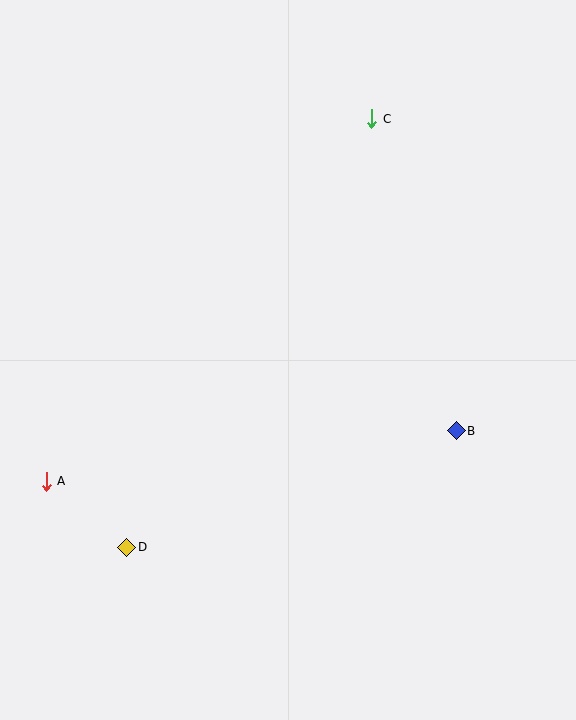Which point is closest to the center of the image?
Point B at (456, 431) is closest to the center.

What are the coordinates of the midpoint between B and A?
The midpoint between B and A is at (251, 456).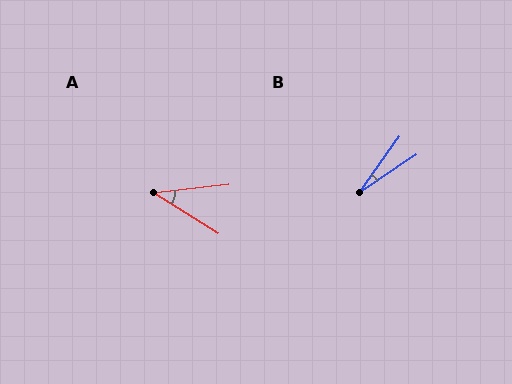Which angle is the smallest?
B, at approximately 21 degrees.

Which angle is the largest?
A, at approximately 38 degrees.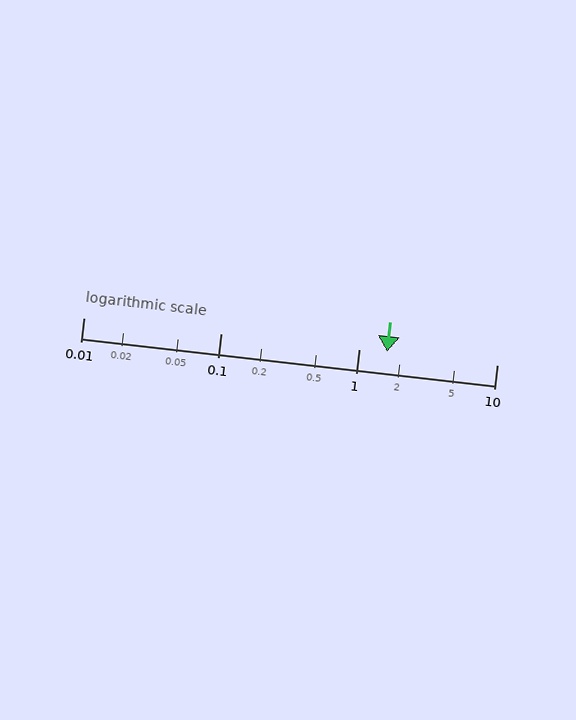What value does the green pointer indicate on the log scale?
The pointer indicates approximately 1.6.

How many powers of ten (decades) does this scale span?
The scale spans 3 decades, from 0.01 to 10.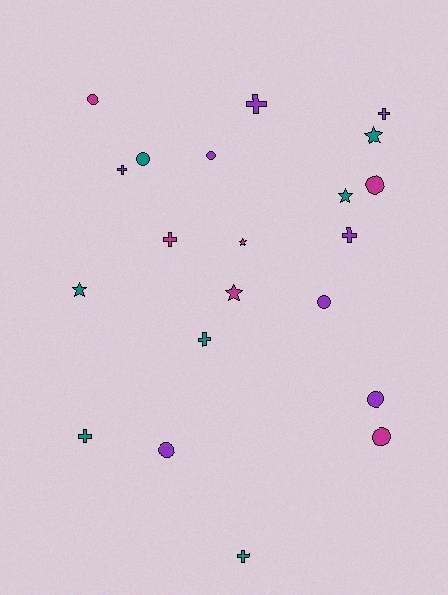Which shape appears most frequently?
Circle, with 8 objects.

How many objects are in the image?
There are 21 objects.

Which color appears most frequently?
Purple, with 8 objects.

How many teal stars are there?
There are 3 teal stars.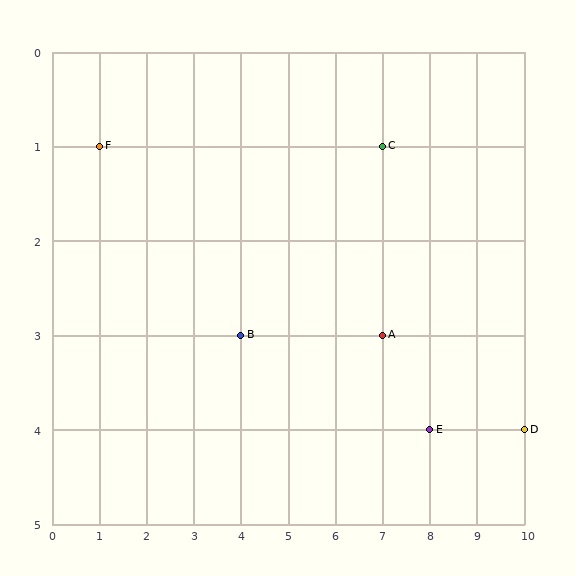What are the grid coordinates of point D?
Point D is at grid coordinates (10, 4).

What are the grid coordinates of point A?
Point A is at grid coordinates (7, 3).